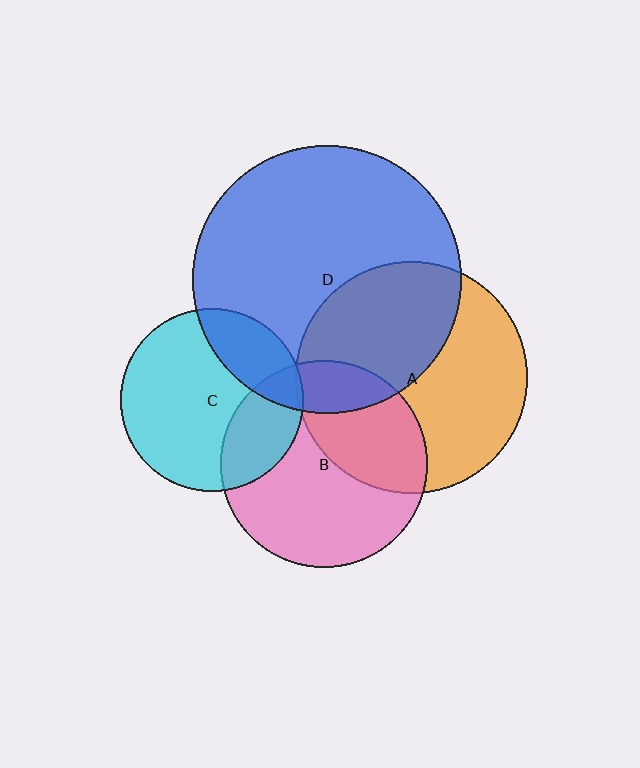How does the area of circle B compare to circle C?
Approximately 1.3 times.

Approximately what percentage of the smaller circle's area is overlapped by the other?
Approximately 5%.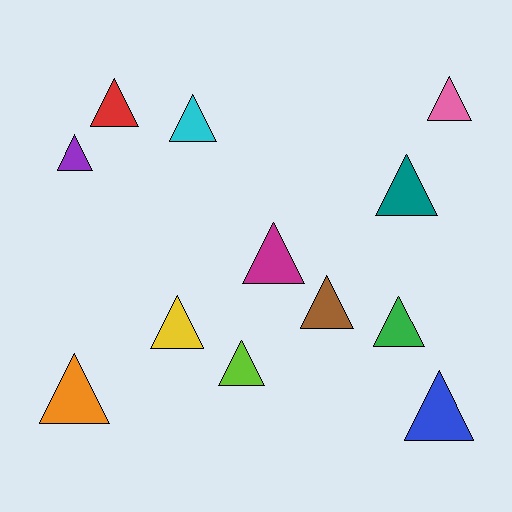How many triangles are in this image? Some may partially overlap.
There are 12 triangles.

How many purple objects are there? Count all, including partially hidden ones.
There is 1 purple object.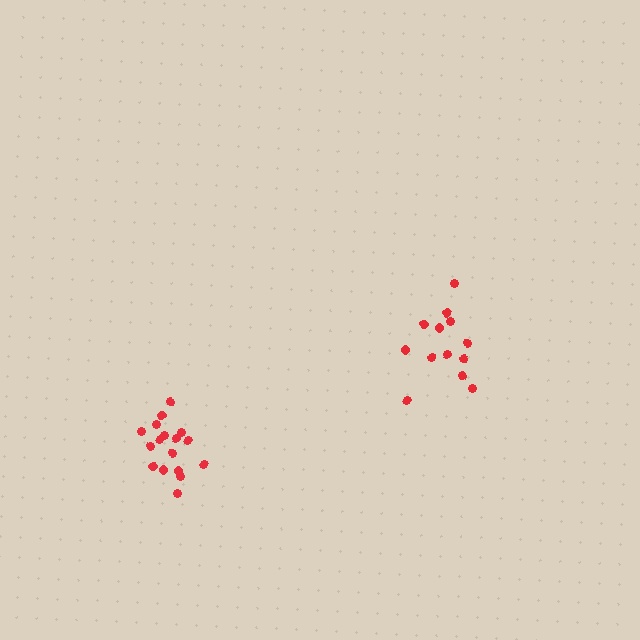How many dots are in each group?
Group 1: 13 dots, Group 2: 17 dots (30 total).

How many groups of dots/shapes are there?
There are 2 groups.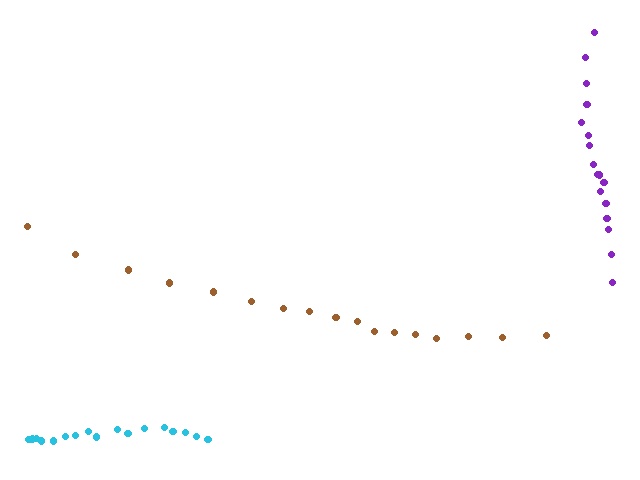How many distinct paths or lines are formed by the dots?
There are 3 distinct paths.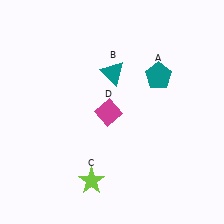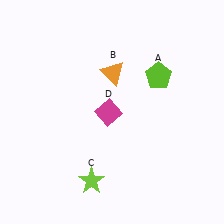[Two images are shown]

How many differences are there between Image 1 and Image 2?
There are 2 differences between the two images.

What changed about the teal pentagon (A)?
In Image 1, A is teal. In Image 2, it changed to lime.